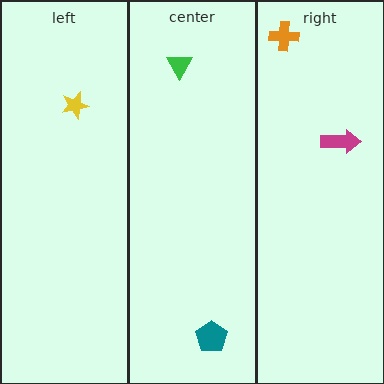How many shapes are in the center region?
2.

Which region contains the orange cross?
The right region.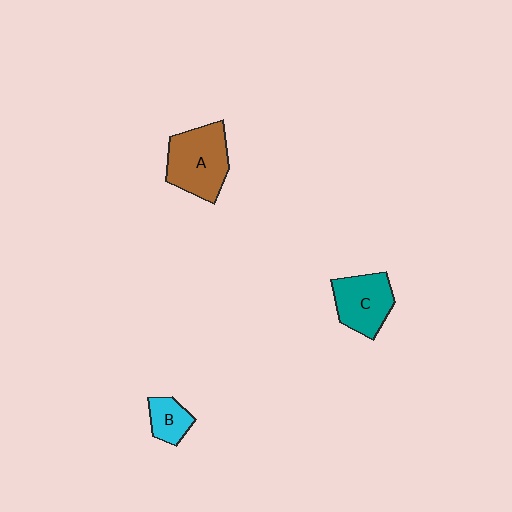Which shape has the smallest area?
Shape B (cyan).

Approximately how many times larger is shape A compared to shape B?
Approximately 2.4 times.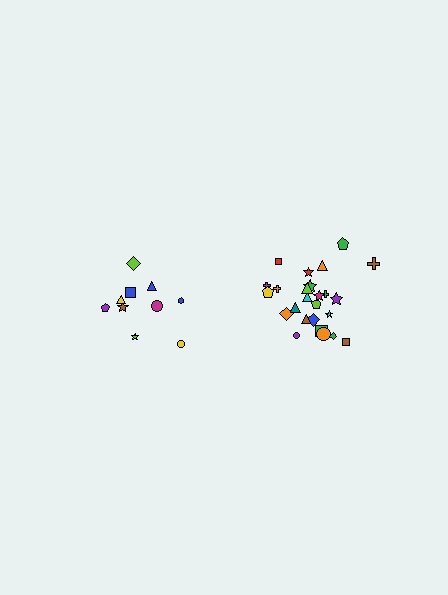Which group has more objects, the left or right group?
The right group.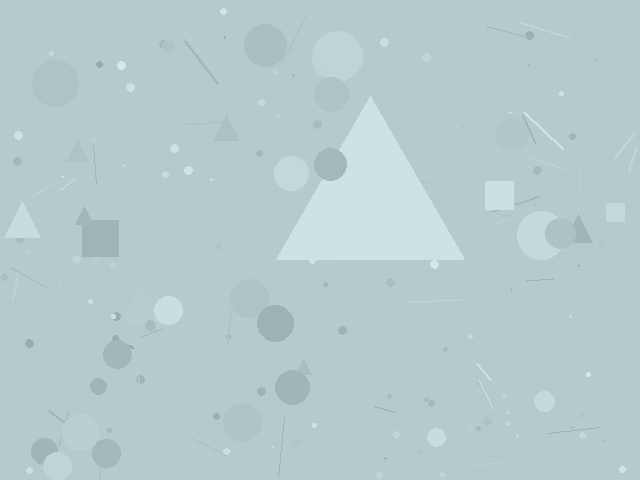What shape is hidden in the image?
A triangle is hidden in the image.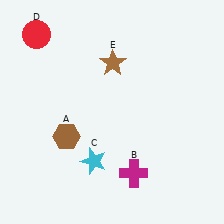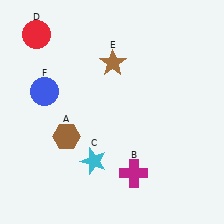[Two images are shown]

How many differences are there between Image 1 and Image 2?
There is 1 difference between the two images.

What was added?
A blue circle (F) was added in Image 2.